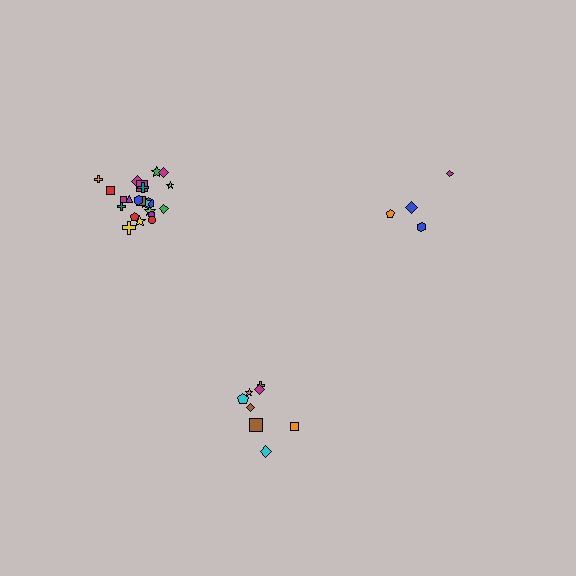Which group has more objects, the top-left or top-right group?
The top-left group.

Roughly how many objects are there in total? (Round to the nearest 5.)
Roughly 35 objects in total.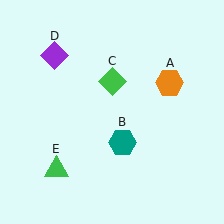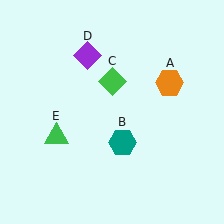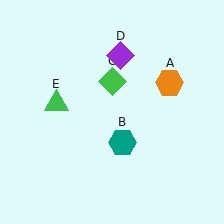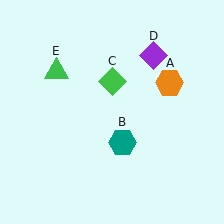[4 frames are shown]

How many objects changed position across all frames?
2 objects changed position: purple diamond (object D), green triangle (object E).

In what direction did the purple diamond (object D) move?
The purple diamond (object D) moved right.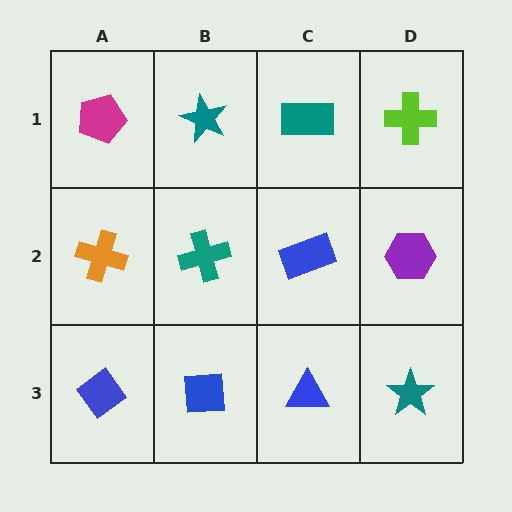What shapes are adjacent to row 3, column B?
A teal cross (row 2, column B), a blue diamond (row 3, column A), a blue triangle (row 3, column C).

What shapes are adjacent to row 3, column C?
A blue rectangle (row 2, column C), a blue square (row 3, column B), a teal star (row 3, column D).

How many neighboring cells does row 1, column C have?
3.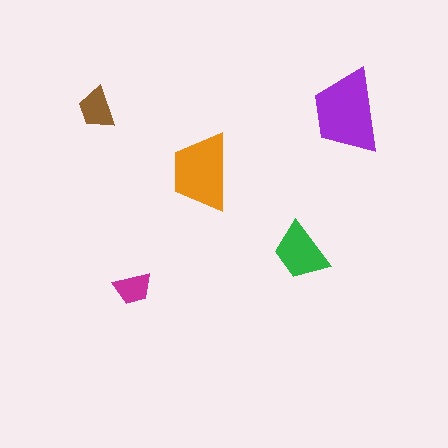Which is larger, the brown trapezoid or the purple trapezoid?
The purple one.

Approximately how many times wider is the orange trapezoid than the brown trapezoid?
About 2 times wider.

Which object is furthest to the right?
The purple trapezoid is rightmost.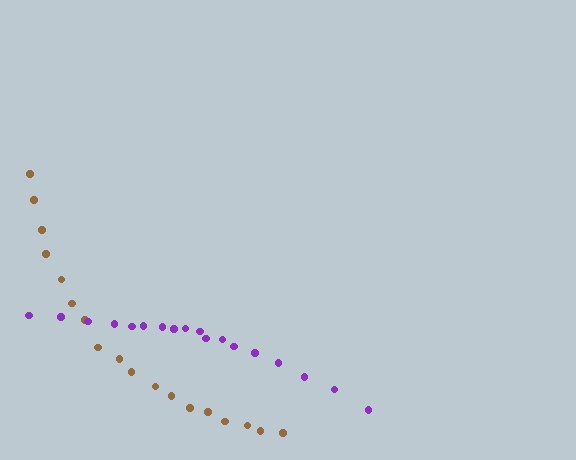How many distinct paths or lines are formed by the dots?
There are 2 distinct paths.